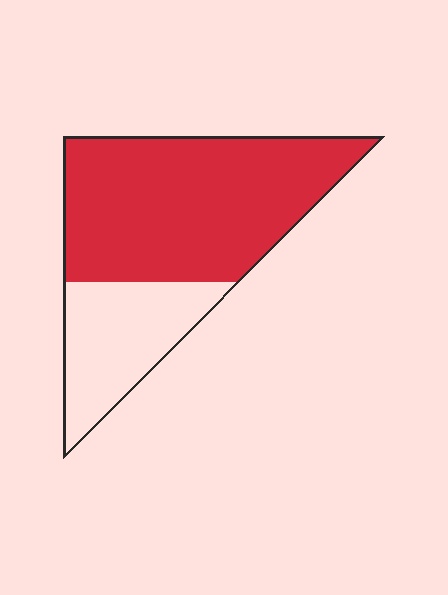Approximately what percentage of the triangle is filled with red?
Approximately 70%.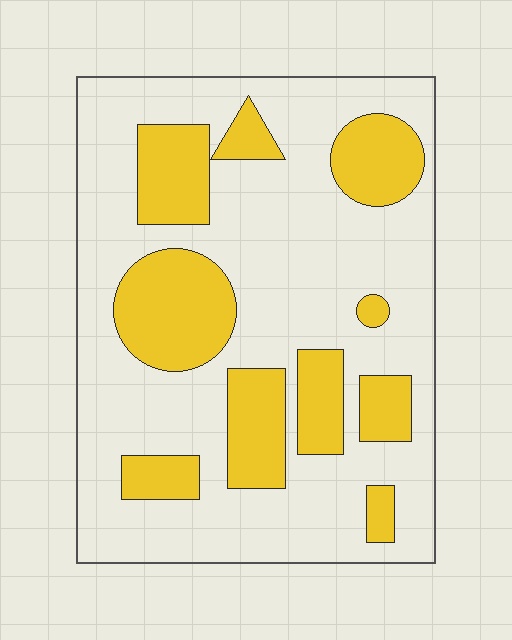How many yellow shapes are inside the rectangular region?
10.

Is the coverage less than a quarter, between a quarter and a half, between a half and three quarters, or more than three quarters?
Between a quarter and a half.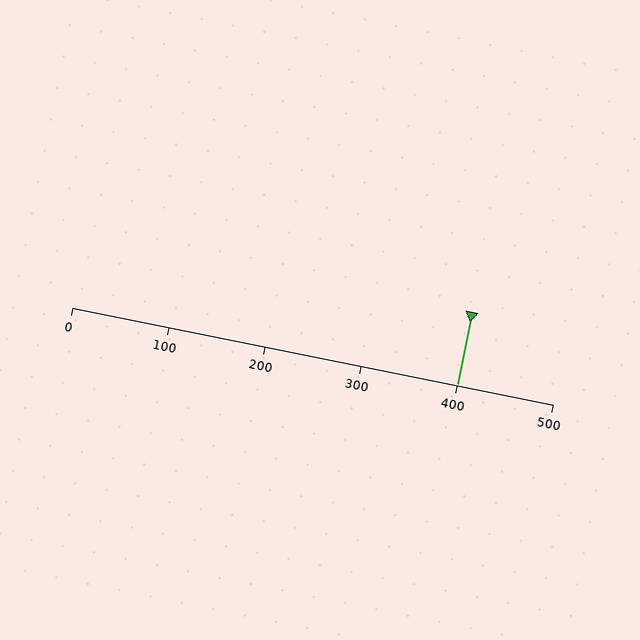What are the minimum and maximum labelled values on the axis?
The axis runs from 0 to 500.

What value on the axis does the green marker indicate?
The marker indicates approximately 400.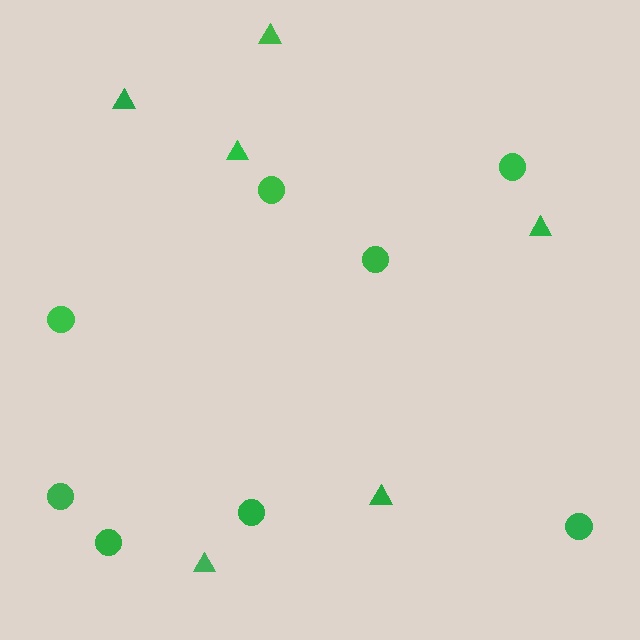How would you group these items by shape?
There are 2 groups: one group of triangles (6) and one group of circles (8).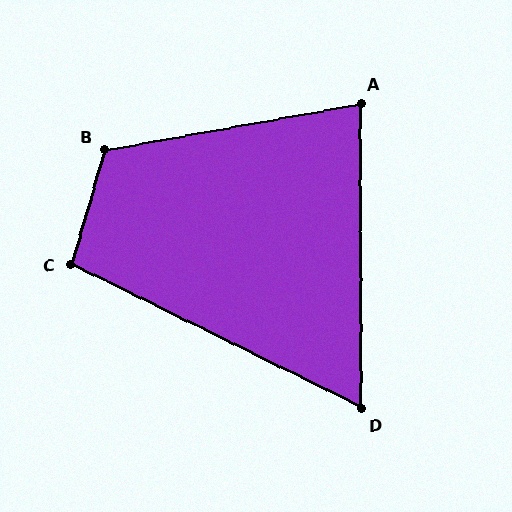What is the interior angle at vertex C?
Approximately 100 degrees (obtuse).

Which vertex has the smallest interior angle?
D, at approximately 64 degrees.